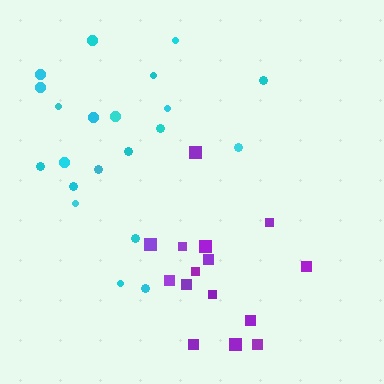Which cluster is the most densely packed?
Purple.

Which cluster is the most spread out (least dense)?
Cyan.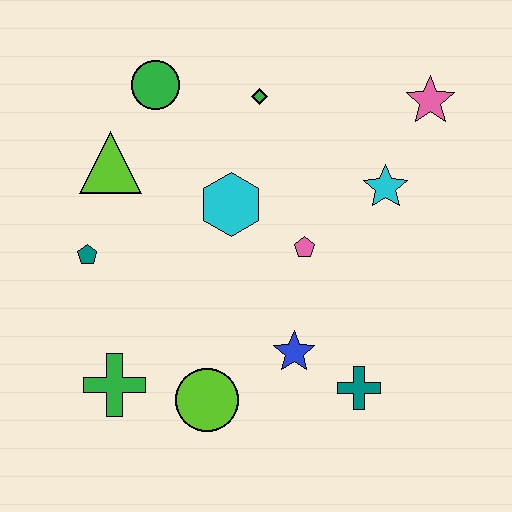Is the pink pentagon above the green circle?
No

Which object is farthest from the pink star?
The green cross is farthest from the pink star.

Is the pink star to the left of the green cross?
No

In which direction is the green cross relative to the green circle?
The green cross is below the green circle.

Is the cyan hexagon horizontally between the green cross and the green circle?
No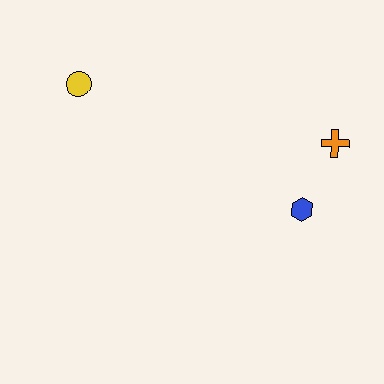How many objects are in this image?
There are 3 objects.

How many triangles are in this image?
There are no triangles.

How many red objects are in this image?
There are no red objects.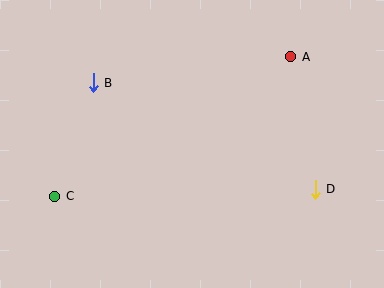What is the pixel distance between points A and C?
The distance between A and C is 274 pixels.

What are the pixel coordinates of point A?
Point A is at (291, 57).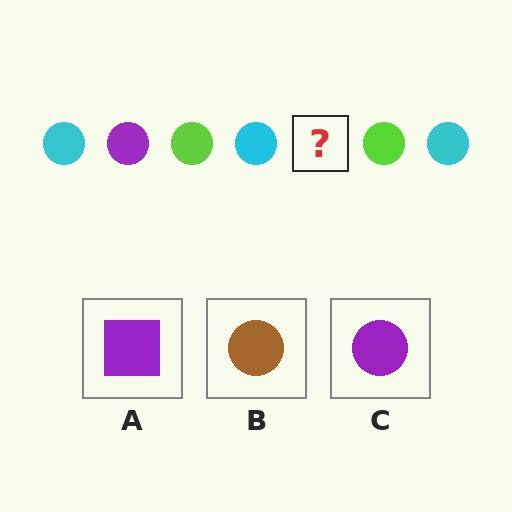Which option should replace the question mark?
Option C.